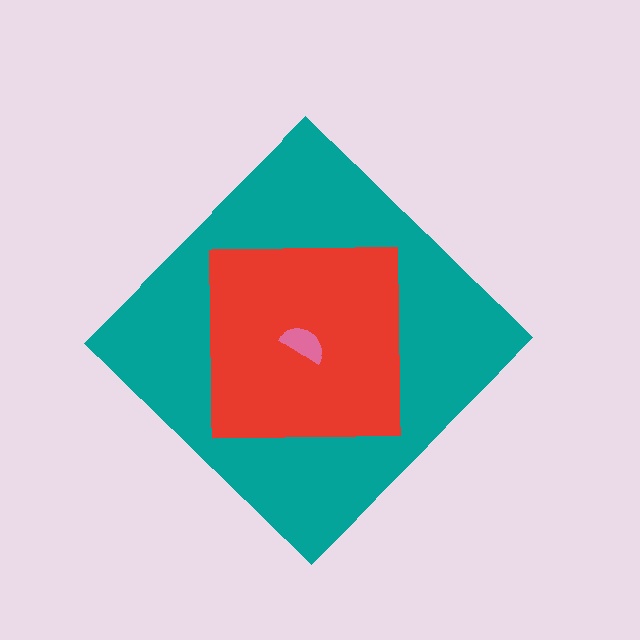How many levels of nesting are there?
3.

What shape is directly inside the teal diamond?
The red square.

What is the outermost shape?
The teal diamond.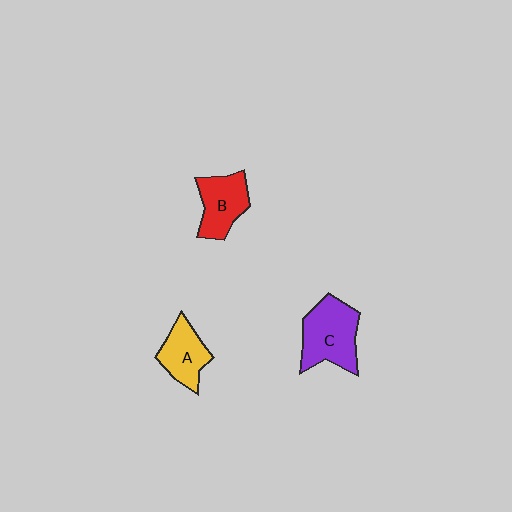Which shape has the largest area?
Shape C (purple).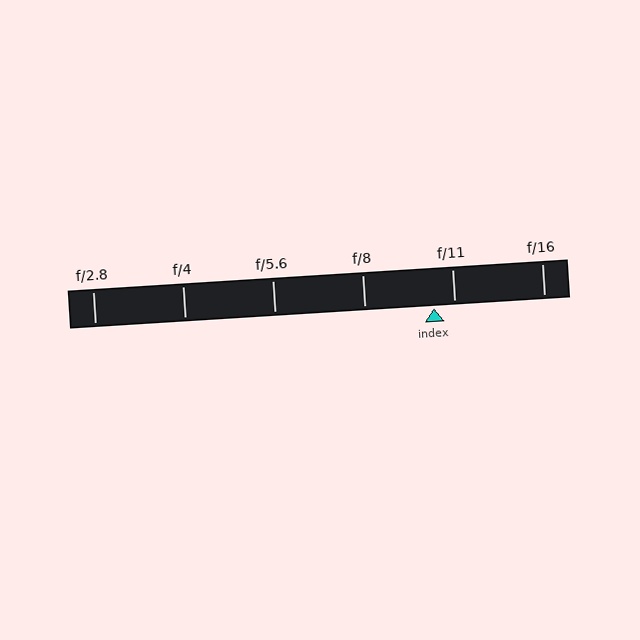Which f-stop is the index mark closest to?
The index mark is closest to f/11.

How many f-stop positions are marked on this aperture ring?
There are 6 f-stop positions marked.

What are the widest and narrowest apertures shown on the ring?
The widest aperture shown is f/2.8 and the narrowest is f/16.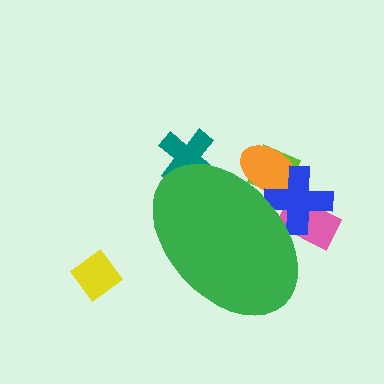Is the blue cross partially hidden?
Yes, the blue cross is partially hidden behind the green ellipse.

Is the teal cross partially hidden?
Yes, the teal cross is partially hidden behind the green ellipse.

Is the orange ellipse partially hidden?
Yes, the orange ellipse is partially hidden behind the green ellipse.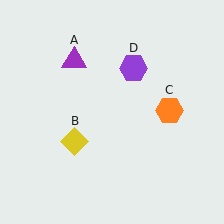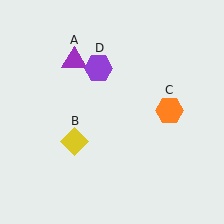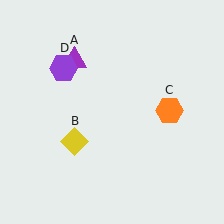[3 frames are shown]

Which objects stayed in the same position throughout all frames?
Purple triangle (object A) and yellow diamond (object B) and orange hexagon (object C) remained stationary.